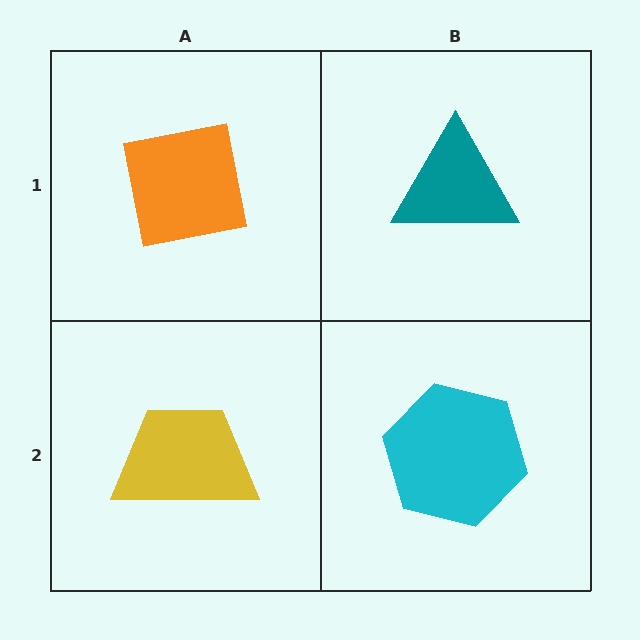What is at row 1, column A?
An orange square.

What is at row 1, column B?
A teal triangle.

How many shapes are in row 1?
2 shapes.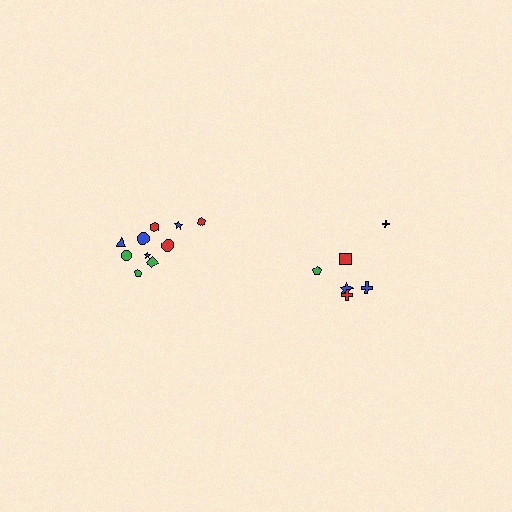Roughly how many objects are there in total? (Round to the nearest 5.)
Roughly 15 objects in total.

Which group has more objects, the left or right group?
The left group.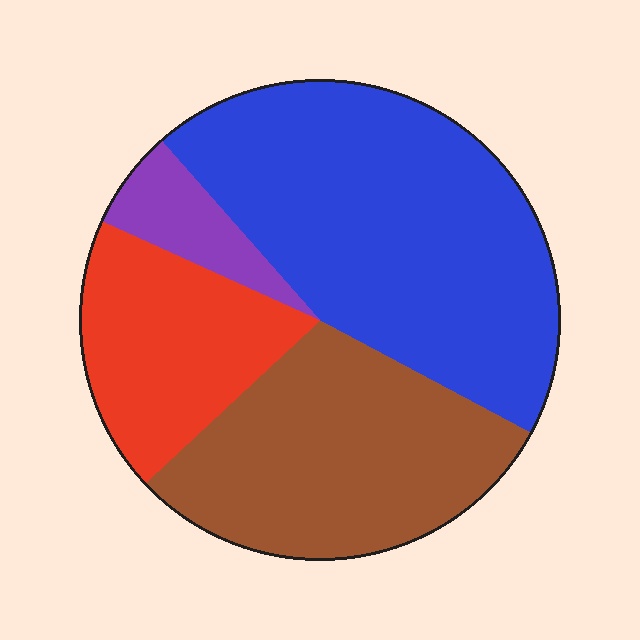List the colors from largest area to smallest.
From largest to smallest: blue, brown, red, purple.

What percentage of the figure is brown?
Brown takes up about one third (1/3) of the figure.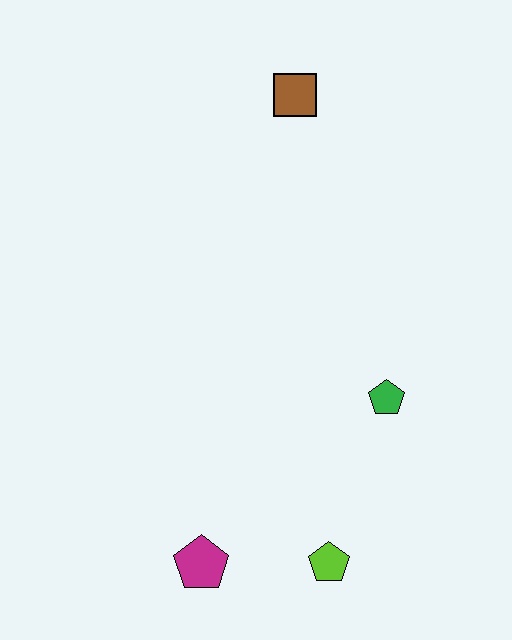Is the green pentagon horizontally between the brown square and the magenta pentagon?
No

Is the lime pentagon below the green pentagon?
Yes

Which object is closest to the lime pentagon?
The magenta pentagon is closest to the lime pentagon.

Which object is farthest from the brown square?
The magenta pentagon is farthest from the brown square.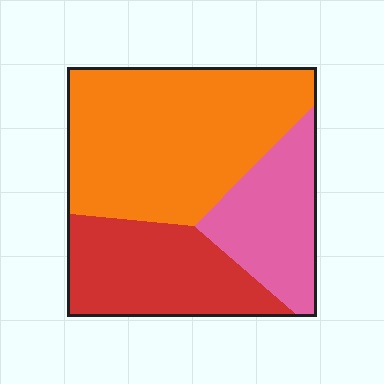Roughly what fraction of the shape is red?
Red covers around 25% of the shape.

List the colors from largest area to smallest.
From largest to smallest: orange, red, pink.